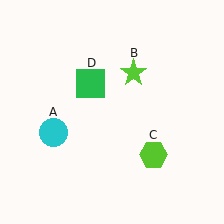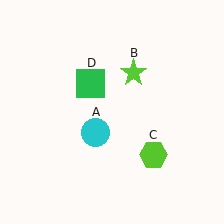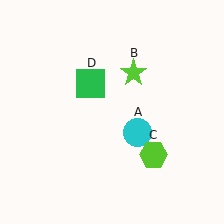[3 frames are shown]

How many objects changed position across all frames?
1 object changed position: cyan circle (object A).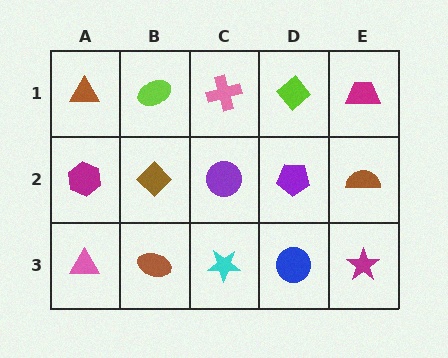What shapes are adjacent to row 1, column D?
A purple pentagon (row 2, column D), a pink cross (row 1, column C), a magenta trapezoid (row 1, column E).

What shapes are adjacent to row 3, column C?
A purple circle (row 2, column C), a brown ellipse (row 3, column B), a blue circle (row 3, column D).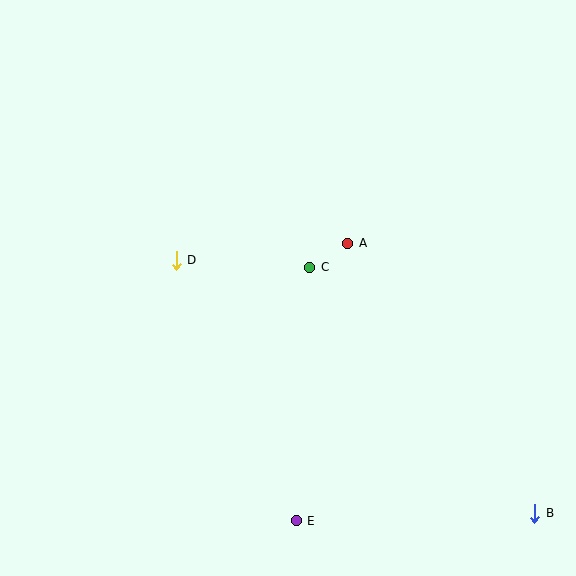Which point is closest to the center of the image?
Point C at (310, 267) is closest to the center.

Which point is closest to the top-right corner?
Point A is closest to the top-right corner.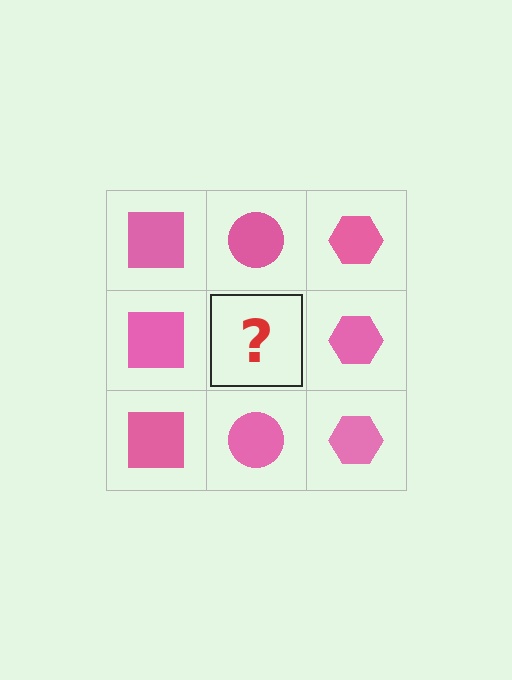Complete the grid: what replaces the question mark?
The question mark should be replaced with a pink circle.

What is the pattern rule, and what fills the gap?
The rule is that each column has a consistent shape. The gap should be filled with a pink circle.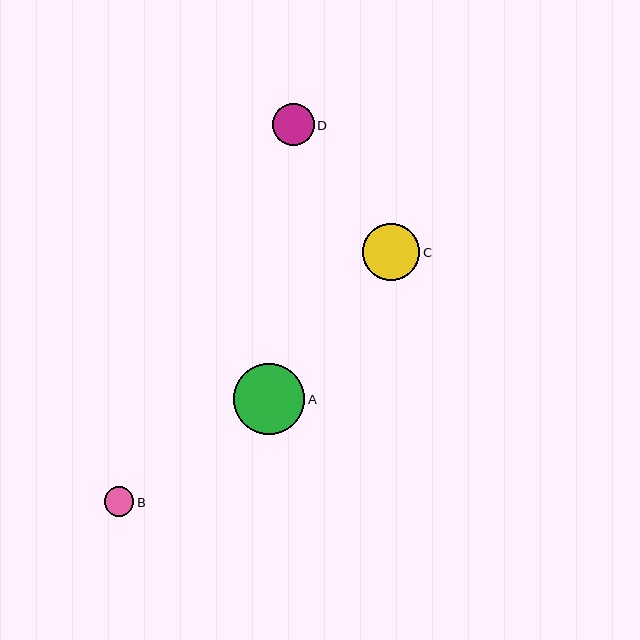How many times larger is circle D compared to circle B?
Circle D is approximately 1.4 times the size of circle B.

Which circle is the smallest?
Circle B is the smallest with a size of approximately 30 pixels.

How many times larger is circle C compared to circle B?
Circle C is approximately 1.9 times the size of circle B.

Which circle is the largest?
Circle A is the largest with a size of approximately 71 pixels.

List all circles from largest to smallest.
From largest to smallest: A, C, D, B.